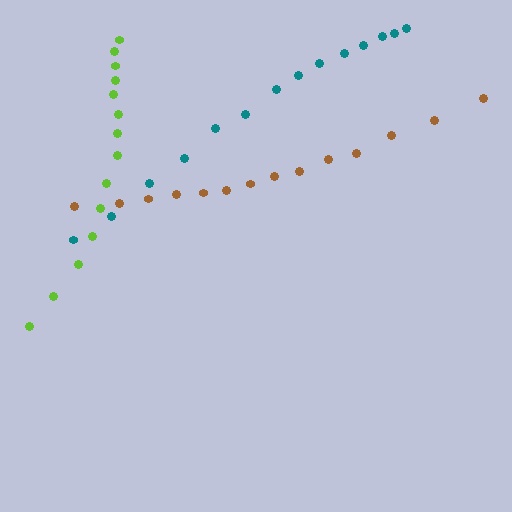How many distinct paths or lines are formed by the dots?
There are 3 distinct paths.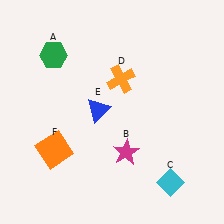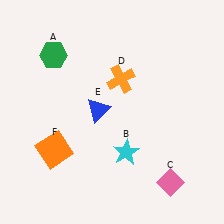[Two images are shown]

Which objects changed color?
B changed from magenta to cyan. C changed from cyan to pink.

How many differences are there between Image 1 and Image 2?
There are 2 differences between the two images.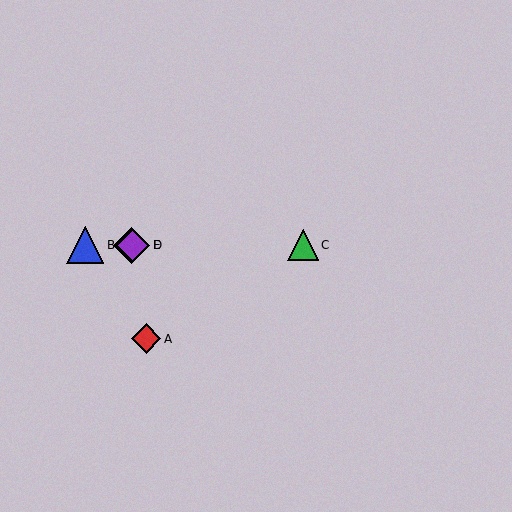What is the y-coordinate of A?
Object A is at y≈339.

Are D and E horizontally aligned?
Yes, both are at y≈245.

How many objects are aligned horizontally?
4 objects (B, C, D, E) are aligned horizontally.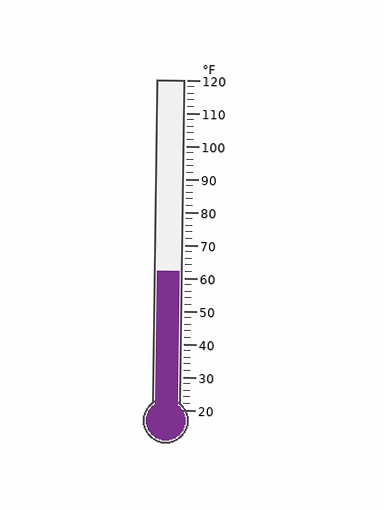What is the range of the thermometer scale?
The thermometer scale ranges from 20°F to 120°F.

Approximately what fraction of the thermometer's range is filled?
The thermometer is filled to approximately 40% of its range.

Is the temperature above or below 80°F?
The temperature is below 80°F.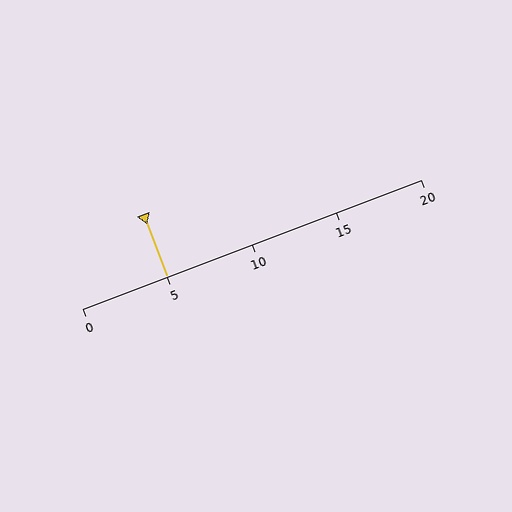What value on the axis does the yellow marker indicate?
The marker indicates approximately 5.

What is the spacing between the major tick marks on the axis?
The major ticks are spaced 5 apart.